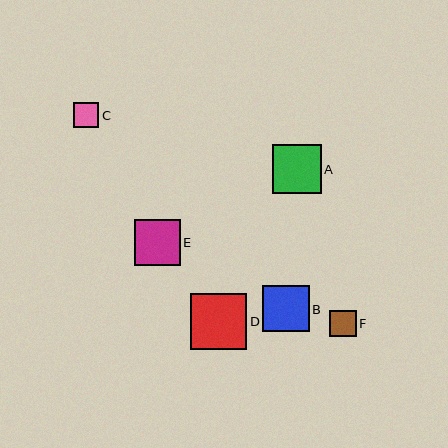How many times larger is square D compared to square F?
Square D is approximately 2.1 times the size of square F.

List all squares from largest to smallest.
From largest to smallest: D, A, B, E, F, C.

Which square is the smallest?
Square C is the smallest with a size of approximately 26 pixels.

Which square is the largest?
Square D is the largest with a size of approximately 57 pixels.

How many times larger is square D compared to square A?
Square D is approximately 1.2 times the size of square A.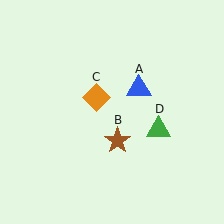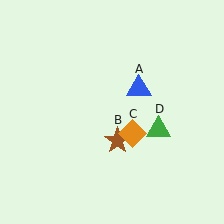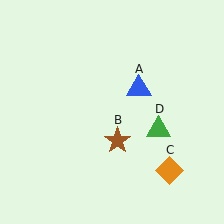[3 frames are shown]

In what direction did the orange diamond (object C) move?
The orange diamond (object C) moved down and to the right.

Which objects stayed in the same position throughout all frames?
Blue triangle (object A) and brown star (object B) and green triangle (object D) remained stationary.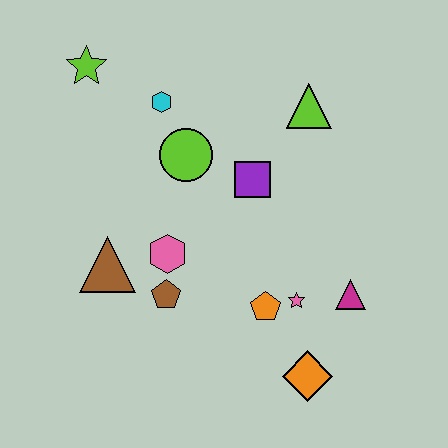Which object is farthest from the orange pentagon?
The lime star is farthest from the orange pentagon.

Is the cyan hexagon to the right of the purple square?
No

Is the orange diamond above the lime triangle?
No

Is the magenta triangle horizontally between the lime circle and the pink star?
No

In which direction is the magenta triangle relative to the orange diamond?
The magenta triangle is above the orange diamond.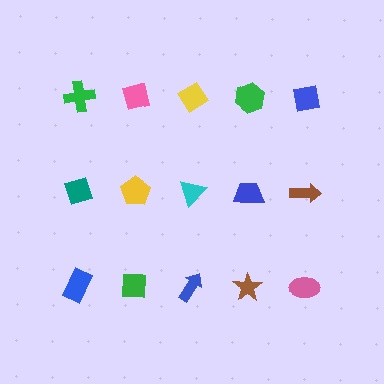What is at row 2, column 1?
A teal diamond.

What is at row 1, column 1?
A green cross.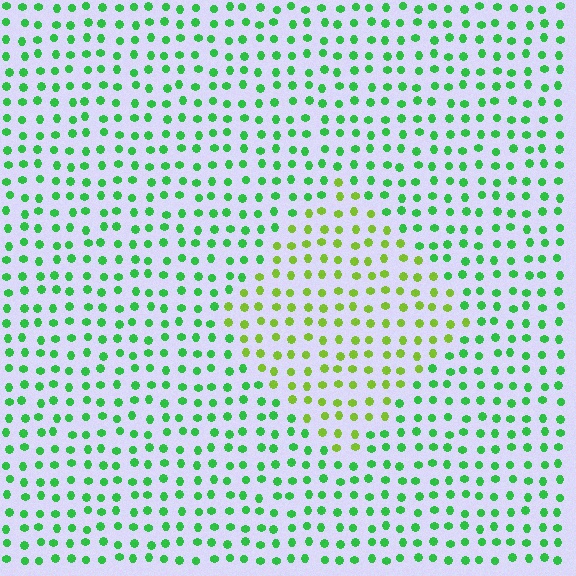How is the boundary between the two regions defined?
The boundary is defined purely by a slight shift in hue (about 40 degrees). Spacing, size, and orientation are identical on both sides.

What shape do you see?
I see a diamond.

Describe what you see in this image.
The image is filled with small green elements in a uniform arrangement. A diamond-shaped region is visible where the elements are tinted to a slightly different hue, forming a subtle color boundary.